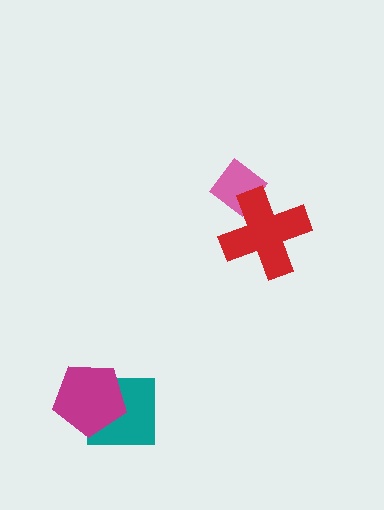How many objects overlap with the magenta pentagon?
1 object overlaps with the magenta pentagon.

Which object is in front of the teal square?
The magenta pentagon is in front of the teal square.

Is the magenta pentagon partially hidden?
No, no other shape covers it.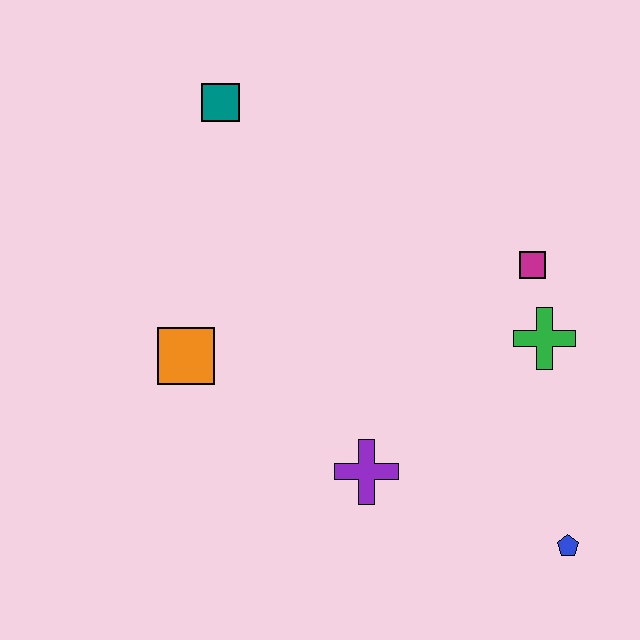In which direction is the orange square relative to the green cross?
The orange square is to the left of the green cross.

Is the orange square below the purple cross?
No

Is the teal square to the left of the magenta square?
Yes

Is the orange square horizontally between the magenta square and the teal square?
No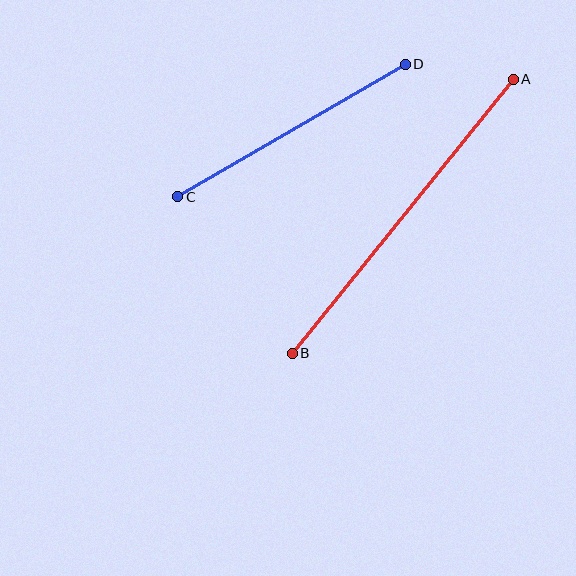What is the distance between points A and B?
The distance is approximately 352 pixels.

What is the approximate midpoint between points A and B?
The midpoint is at approximately (403, 216) pixels.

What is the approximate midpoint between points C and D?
The midpoint is at approximately (291, 130) pixels.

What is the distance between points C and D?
The distance is approximately 264 pixels.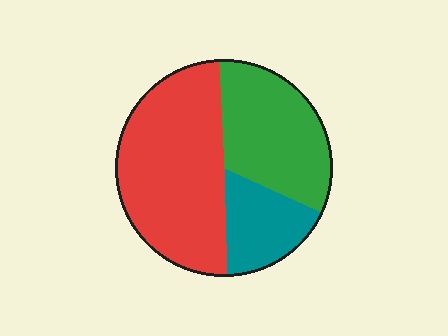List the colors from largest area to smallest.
From largest to smallest: red, green, teal.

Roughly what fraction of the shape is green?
Green covers around 30% of the shape.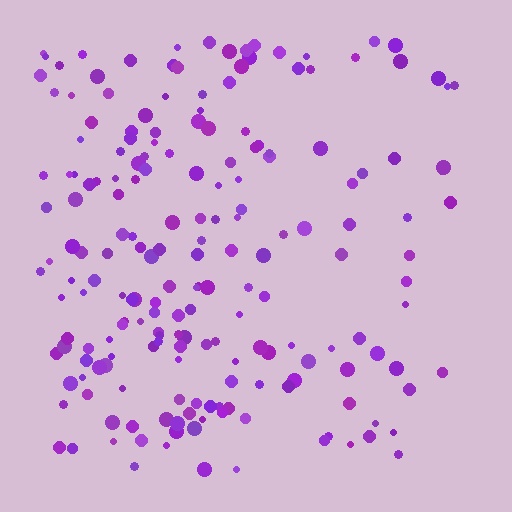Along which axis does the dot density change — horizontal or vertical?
Horizontal.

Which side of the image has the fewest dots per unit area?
The right.